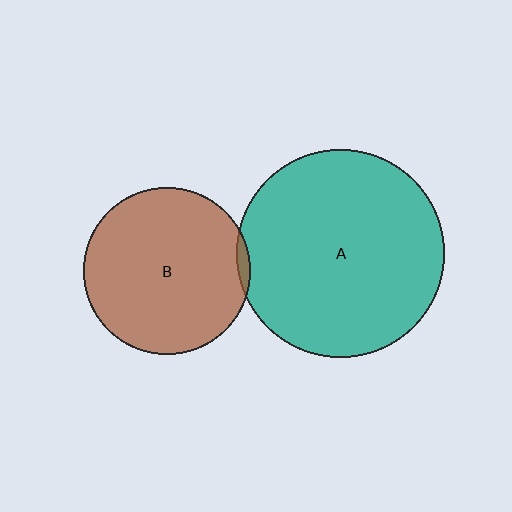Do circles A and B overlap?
Yes.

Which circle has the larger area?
Circle A (teal).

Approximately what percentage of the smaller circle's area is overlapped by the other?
Approximately 5%.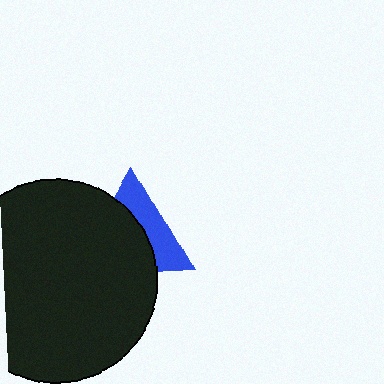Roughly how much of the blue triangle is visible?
A small part of it is visible (roughly 42%).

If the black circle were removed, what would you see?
You would see the complete blue triangle.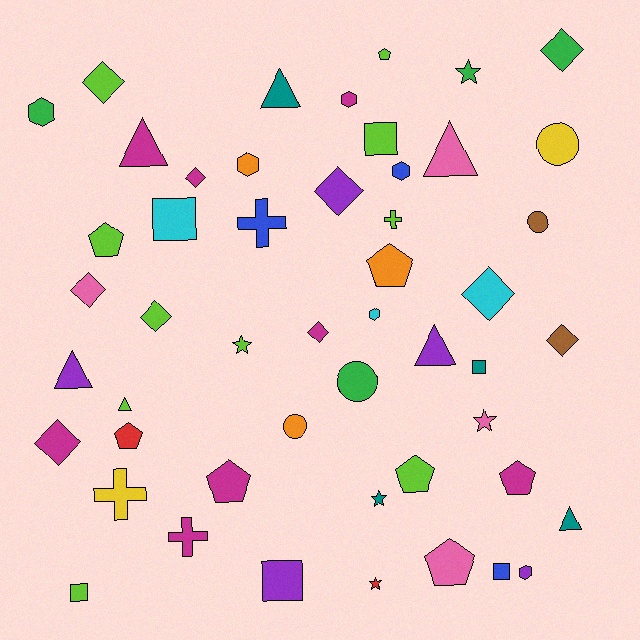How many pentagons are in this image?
There are 8 pentagons.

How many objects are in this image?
There are 50 objects.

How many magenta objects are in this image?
There are 8 magenta objects.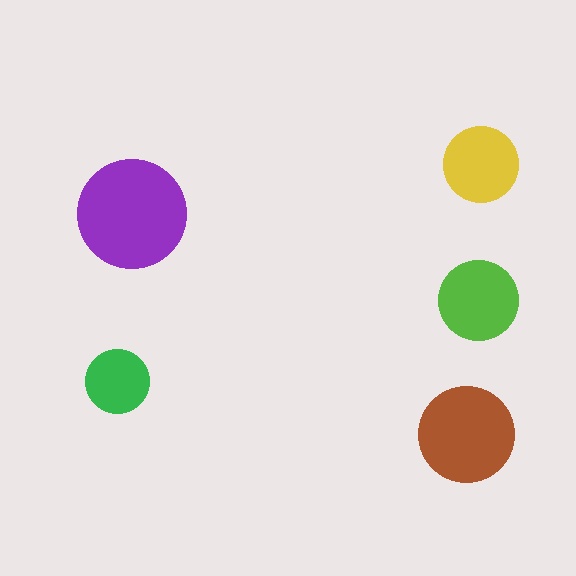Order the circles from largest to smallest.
the purple one, the brown one, the lime one, the yellow one, the green one.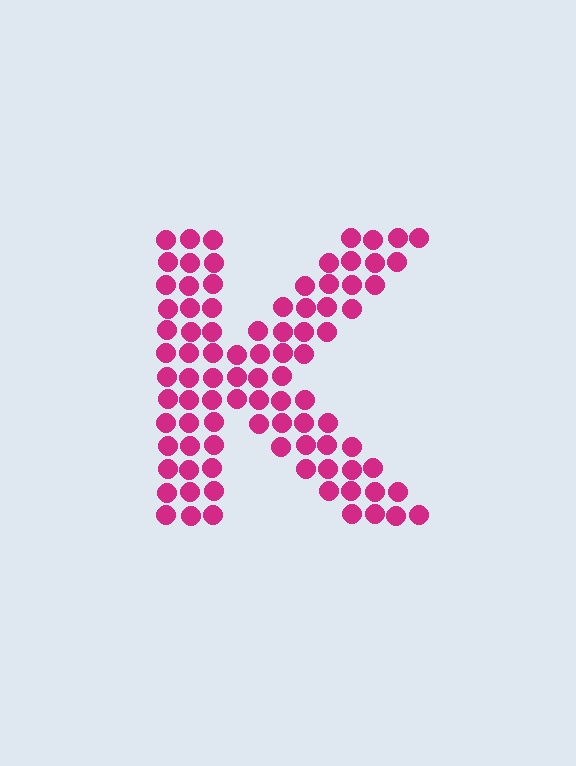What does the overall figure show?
The overall figure shows the letter K.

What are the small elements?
The small elements are circles.